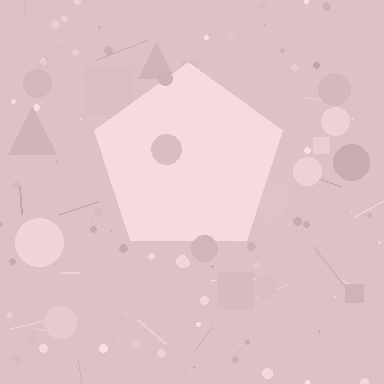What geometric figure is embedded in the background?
A pentagon is embedded in the background.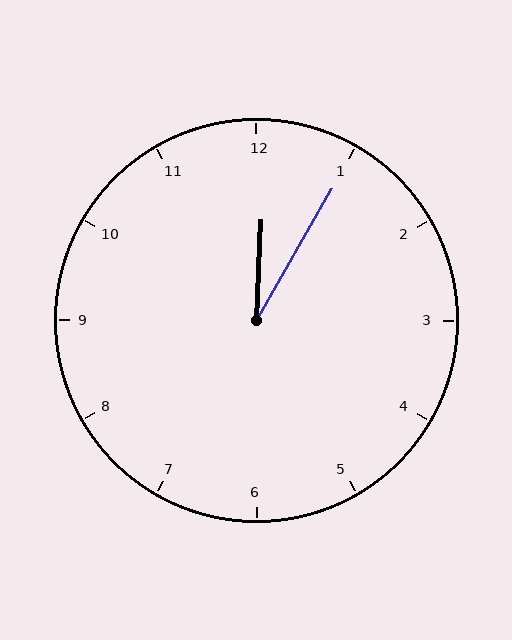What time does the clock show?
12:05.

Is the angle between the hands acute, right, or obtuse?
It is acute.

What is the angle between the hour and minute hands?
Approximately 28 degrees.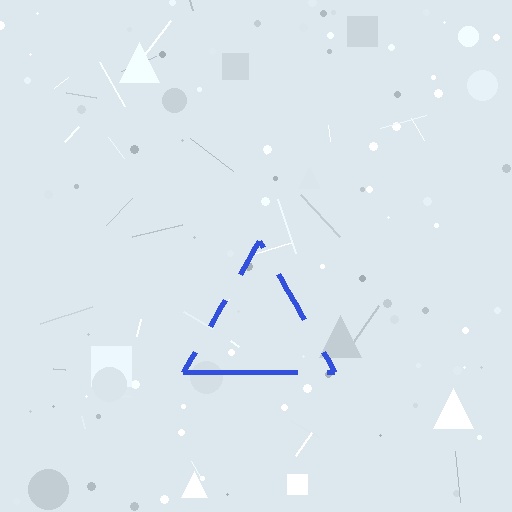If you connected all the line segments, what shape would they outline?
They would outline a triangle.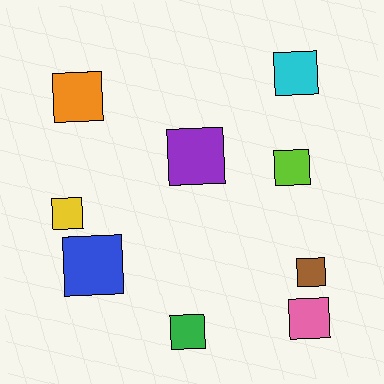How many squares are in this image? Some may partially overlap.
There are 9 squares.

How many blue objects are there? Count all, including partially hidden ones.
There is 1 blue object.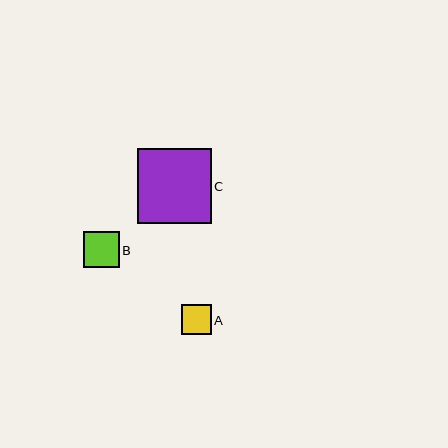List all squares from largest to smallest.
From largest to smallest: C, B, A.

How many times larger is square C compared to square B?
Square C is approximately 2.1 times the size of square B.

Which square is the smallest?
Square A is the smallest with a size of approximately 30 pixels.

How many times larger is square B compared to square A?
Square B is approximately 1.2 times the size of square A.